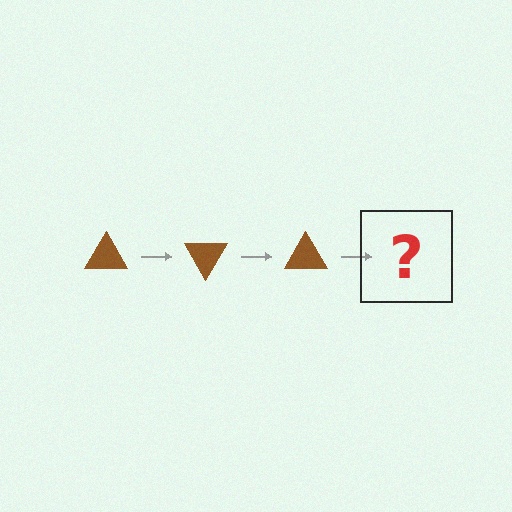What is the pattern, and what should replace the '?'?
The pattern is that the triangle rotates 60 degrees each step. The '?' should be a brown triangle rotated 180 degrees.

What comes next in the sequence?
The next element should be a brown triangle rotated 180 degrees.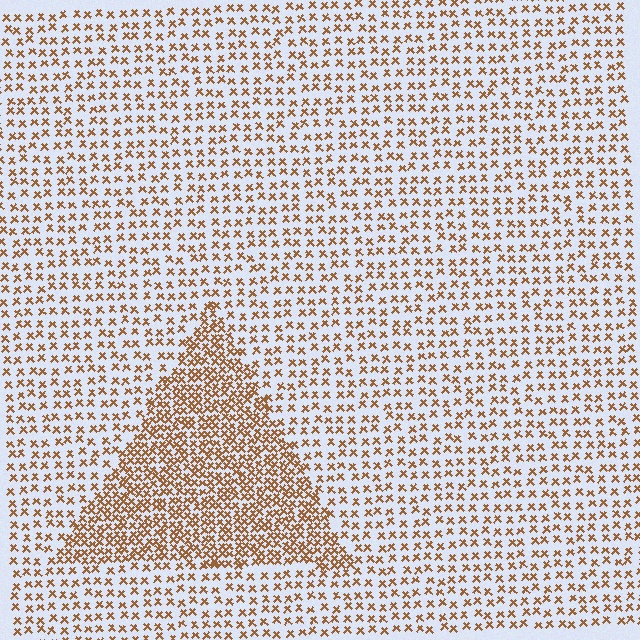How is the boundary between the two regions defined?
The boundary is defined by a change in element density (approximately 2.2x ratio). All elements are the same color, size, and shape.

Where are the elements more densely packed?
The elements are more densely packed inside the triangle boundary.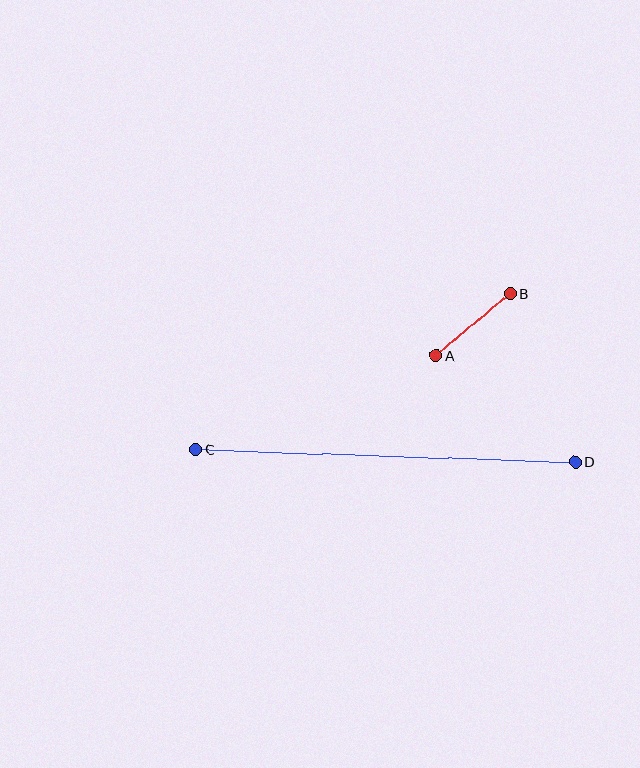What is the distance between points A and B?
The distance is approximately 97 pixels.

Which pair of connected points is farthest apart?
Points C and D are farthest apart.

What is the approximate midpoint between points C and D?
The midpoint is at approximately (386, 455) pixels.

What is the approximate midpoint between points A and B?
The midpoint is at approximately (473, 325) pixels.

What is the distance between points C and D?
The distance is approximately 379 pixels.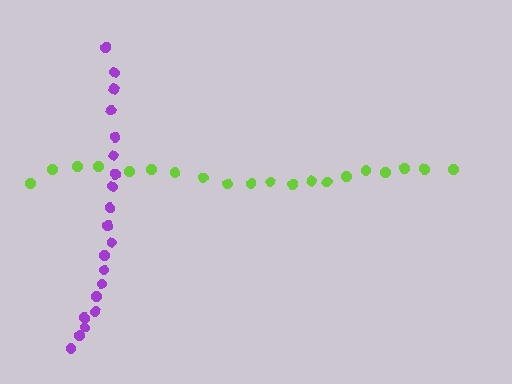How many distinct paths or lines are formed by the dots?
There are 2 distinct paths.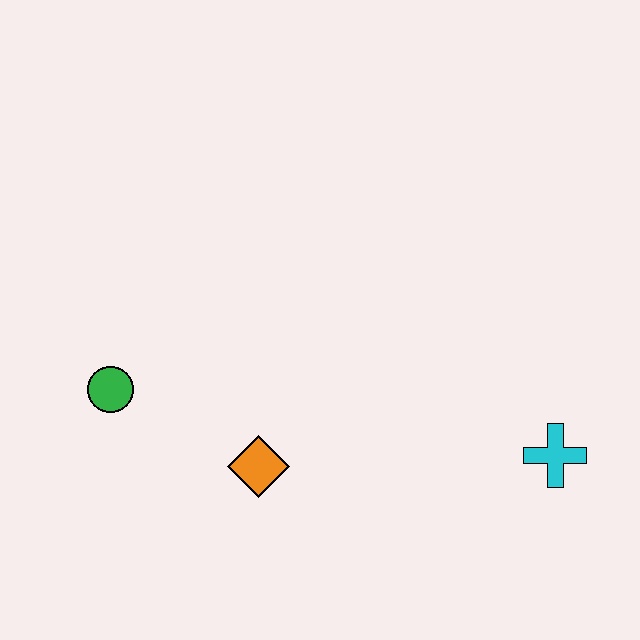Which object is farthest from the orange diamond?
The cyan cross is farthest from the orange diamond.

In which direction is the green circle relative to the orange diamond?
The green circle is to the left of the orange diamond.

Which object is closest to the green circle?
The orange diamond is closest to the green circle.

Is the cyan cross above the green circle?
No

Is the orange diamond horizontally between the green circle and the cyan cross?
Yes